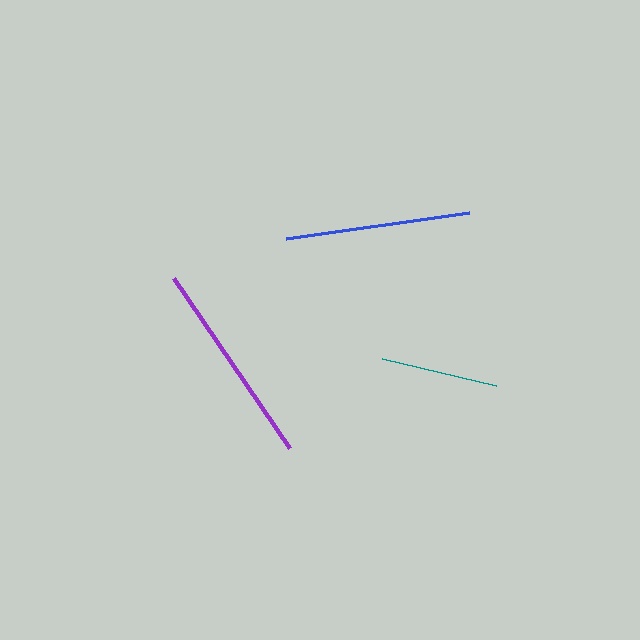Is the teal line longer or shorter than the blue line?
The blue line is longer than the teal line.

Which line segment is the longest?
The purple line is the longest at approximately 206 pixels.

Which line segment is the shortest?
The teal line is the shortest at approximately 118 pixels.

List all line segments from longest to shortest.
From longest to shortest: purple, blue, teal.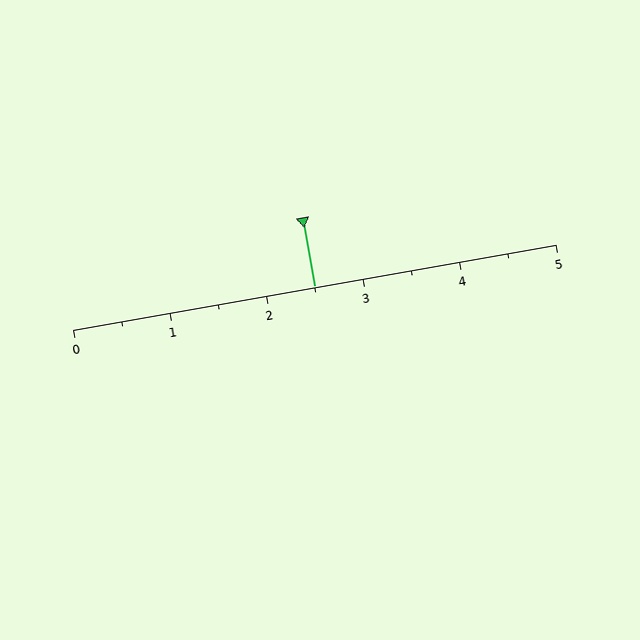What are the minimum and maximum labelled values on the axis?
The axis runs from 0 to 5.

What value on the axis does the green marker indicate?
The marker indicates approximately 2.5.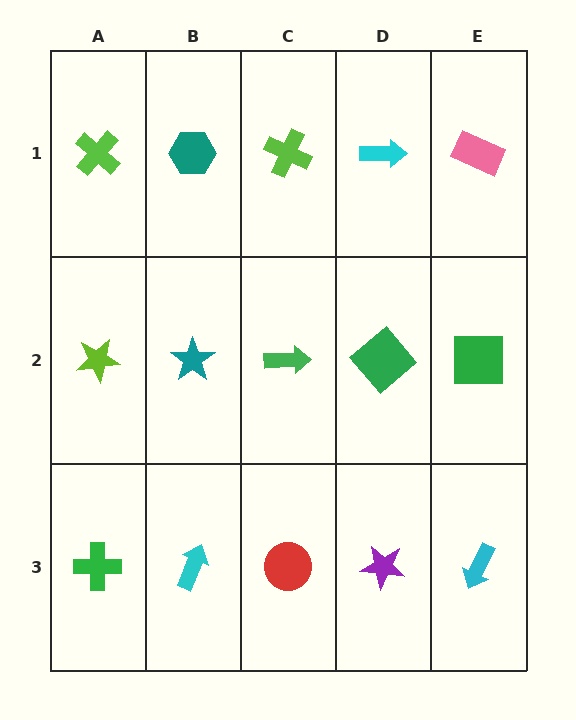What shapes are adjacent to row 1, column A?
A lime star (row 2, column A), a teal hexagon (row 1, column B).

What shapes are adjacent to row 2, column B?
A teal hexagon (row 1, column B), a cyan arrow (row 3, column B), a lime star (row 2, column A), a green arrow (row 2, column C).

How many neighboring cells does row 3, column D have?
3.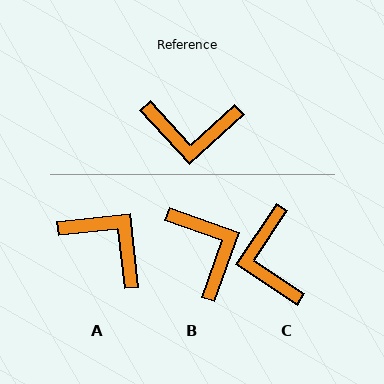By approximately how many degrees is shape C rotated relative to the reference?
Approximately 76 degrees clockwise.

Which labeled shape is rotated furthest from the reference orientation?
A, about 144 degrees away.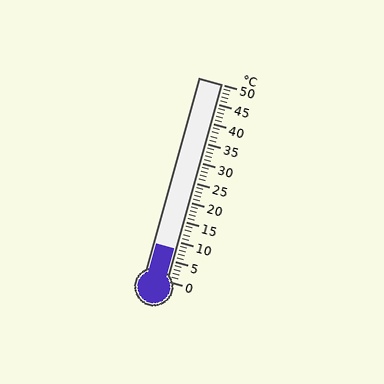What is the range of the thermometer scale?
The thermometer scale ranges from 0°C to 50°C.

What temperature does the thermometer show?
The thermometer shows approximately 8°C.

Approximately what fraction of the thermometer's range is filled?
The thermometer is filled to approximately 15% of its range.